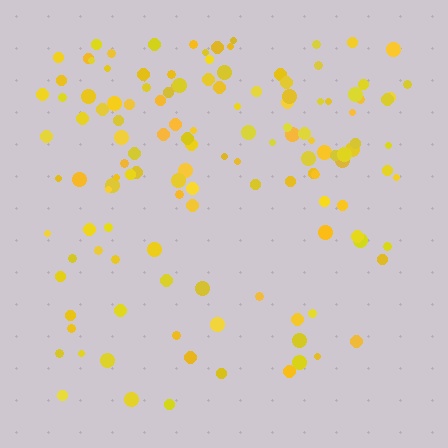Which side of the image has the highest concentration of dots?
The top.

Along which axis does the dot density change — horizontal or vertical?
Vertical.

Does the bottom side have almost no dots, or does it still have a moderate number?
Still a moderate number, just noticeably fewer than the top.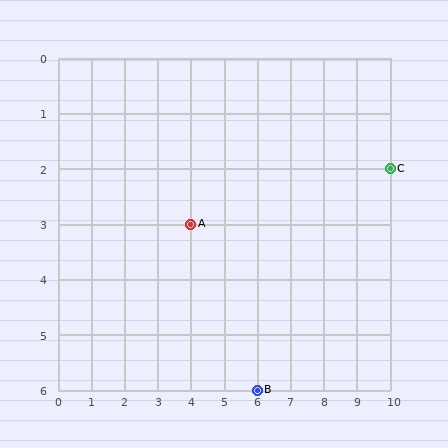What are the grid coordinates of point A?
Point A is at grid coordinates (4, 3).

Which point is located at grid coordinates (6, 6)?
Point B is at (6, 6).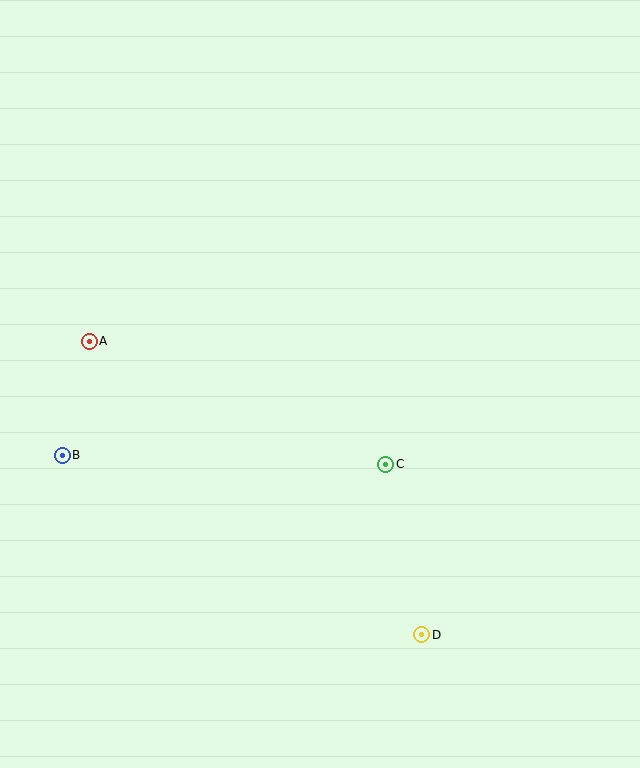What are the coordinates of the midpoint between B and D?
The midpoint between B and D is at (242, 545).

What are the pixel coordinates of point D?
Point D is at (422, 635).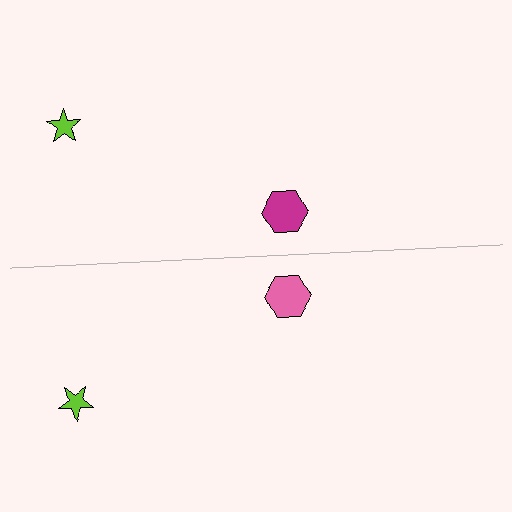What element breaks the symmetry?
The pink hexagon on the bottom side breaks the symmetry — its mirror counterpart is magenta.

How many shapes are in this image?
There are 4 shapes in this image.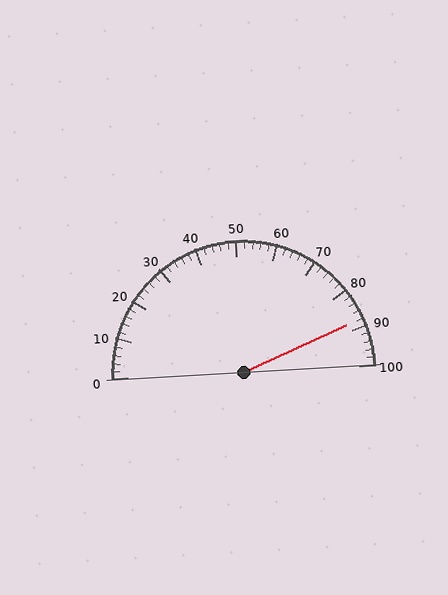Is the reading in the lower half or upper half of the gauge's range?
The reading is in the upper half of the range (0 to 100).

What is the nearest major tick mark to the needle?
The nearest major tick mark is 90.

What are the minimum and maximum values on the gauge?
The gauge ranges from 0 to 100.